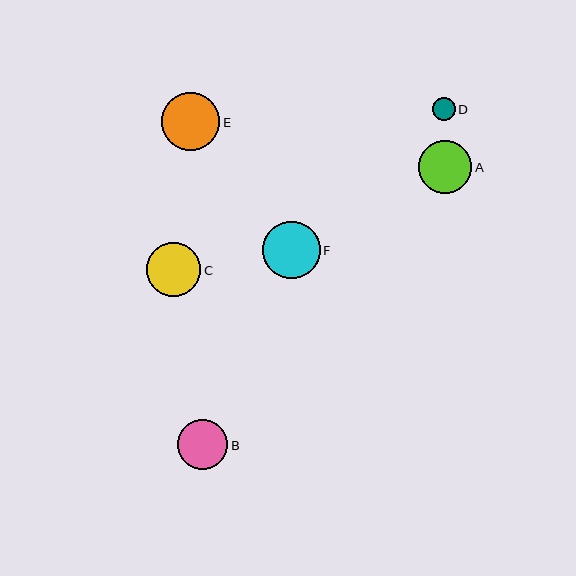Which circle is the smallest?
Circle D is the smallest with a size of approximately 23 pixels.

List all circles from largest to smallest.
From largest to smallest: E, F, C, A, B, D.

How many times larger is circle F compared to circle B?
Circle F is approximately 1.2 times the size of circle B.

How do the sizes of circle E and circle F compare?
Circle E and circle F are approximately the same size.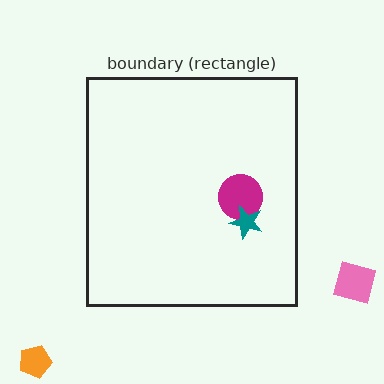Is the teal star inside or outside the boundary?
Inside.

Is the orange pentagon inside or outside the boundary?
Outside.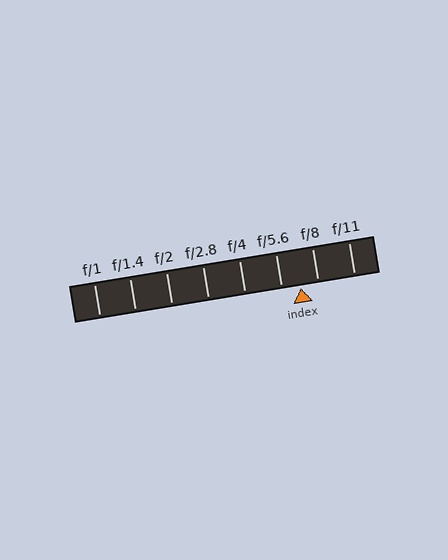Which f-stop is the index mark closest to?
The index mark is closest to f/8.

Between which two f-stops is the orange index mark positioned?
The index mark is between f/5.6 and f/8.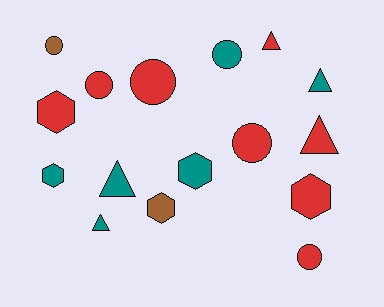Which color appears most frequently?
Red, with 8 objects.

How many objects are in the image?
There are 16 objects.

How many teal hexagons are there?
There are 2 teal hexagons.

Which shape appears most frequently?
Circle, with 6 objects.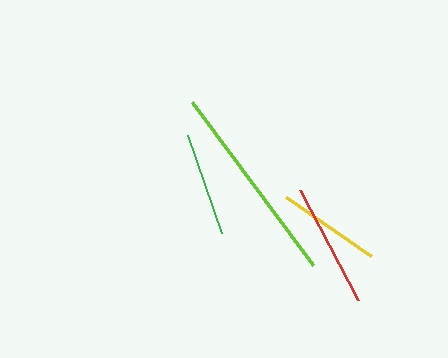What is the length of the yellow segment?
The yellow segment is approximately 103 pixels long.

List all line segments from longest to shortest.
From longest to shortest: lime, red, green, yellow.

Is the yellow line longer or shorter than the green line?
The green line is longer than the yellow line.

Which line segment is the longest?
The lime line is the longest at approximately 203 pixels.